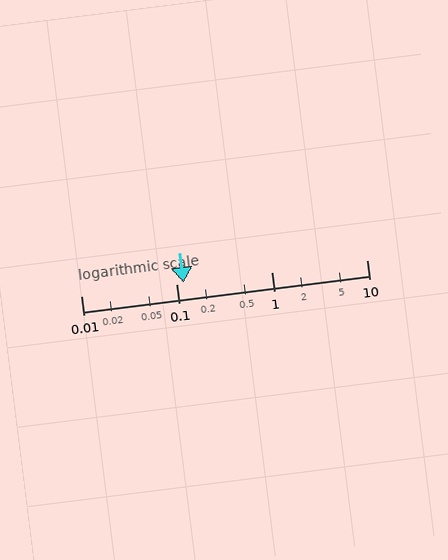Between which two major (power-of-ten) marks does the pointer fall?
The pointer is between 0.1 and 1.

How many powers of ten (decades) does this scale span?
The scale spans 3 decades, from 0.01 to 10.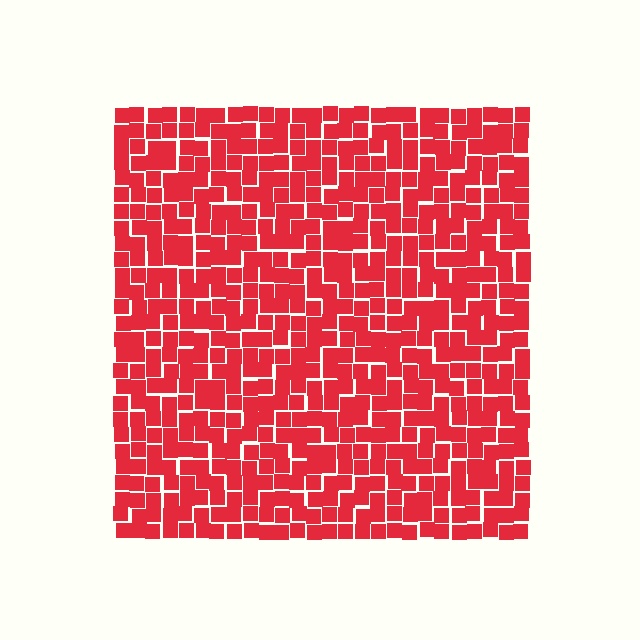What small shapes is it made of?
It is made of small squares.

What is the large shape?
The large shape is a square.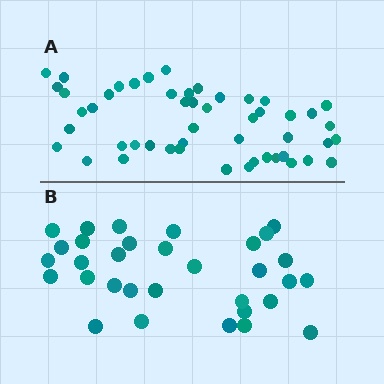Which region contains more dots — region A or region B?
Region A (the top region) has more dots.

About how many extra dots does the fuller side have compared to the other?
Region A has approximately 20 more dots than region B.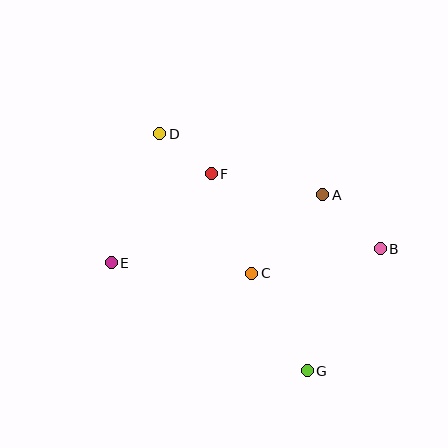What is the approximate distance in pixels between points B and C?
The distance between B and C is approximately 131 pixels.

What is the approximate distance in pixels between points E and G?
The distance between E and G is approximately 224 pixels.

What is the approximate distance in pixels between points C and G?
The distance between C and G is approximately 112 pixels.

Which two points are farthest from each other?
Points D and G are farthest from each other.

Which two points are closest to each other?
Points D and F are closest to each other.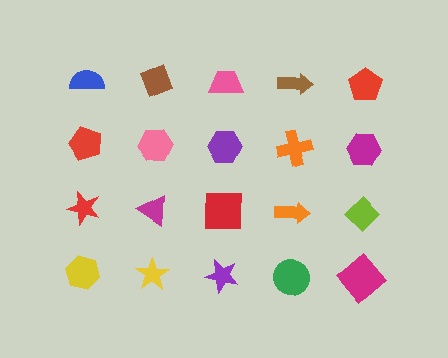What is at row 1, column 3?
A pink trapezoid.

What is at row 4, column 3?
A purple star.